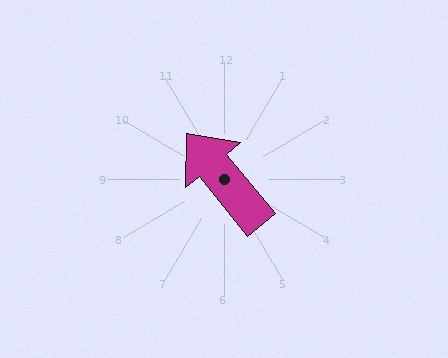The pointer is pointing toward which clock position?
Roughly 11 o'clock.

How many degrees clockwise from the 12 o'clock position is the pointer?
Approximately 321 degrees.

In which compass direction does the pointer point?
Northwest.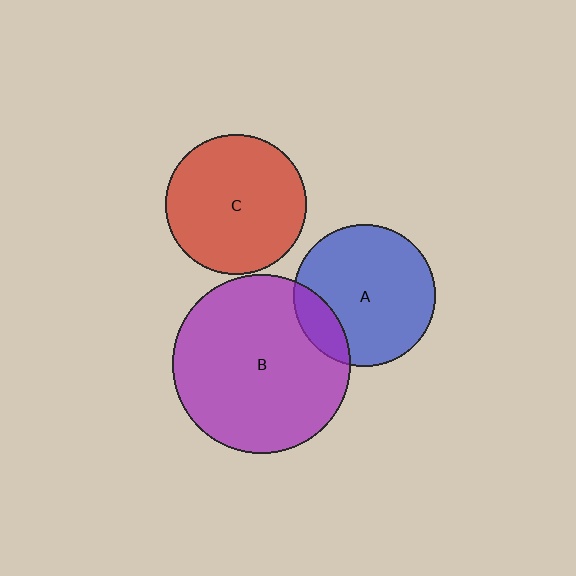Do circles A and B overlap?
Yes.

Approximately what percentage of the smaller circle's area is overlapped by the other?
Approximately 15%.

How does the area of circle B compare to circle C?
Approximately 1.6 times.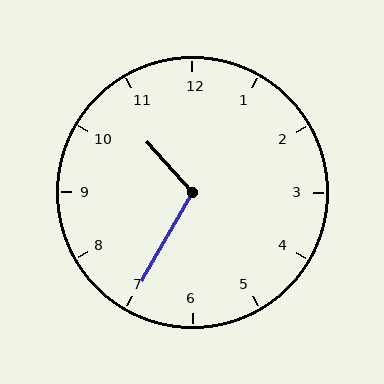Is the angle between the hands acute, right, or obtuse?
It is obtuse.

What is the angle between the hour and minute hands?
Approximately 108 degrees.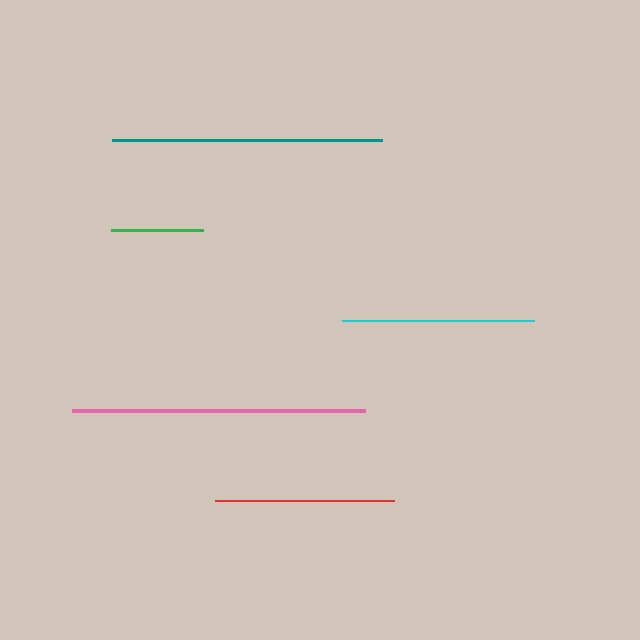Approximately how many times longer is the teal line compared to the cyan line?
The teal line is approximately 1.4 times the length of the cyan line.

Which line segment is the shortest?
The green line is the shortest at approximately 92 pixels.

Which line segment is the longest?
The pink line is the longest at approximately 293 pixels.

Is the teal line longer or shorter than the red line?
The teal line is longer than the red line.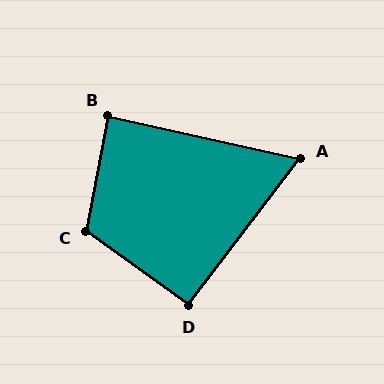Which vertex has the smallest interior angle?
A, at approximately 65 degrees.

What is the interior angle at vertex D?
Approximately 91 degrees (approximately right).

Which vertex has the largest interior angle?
C, at approximately 115 degrees.